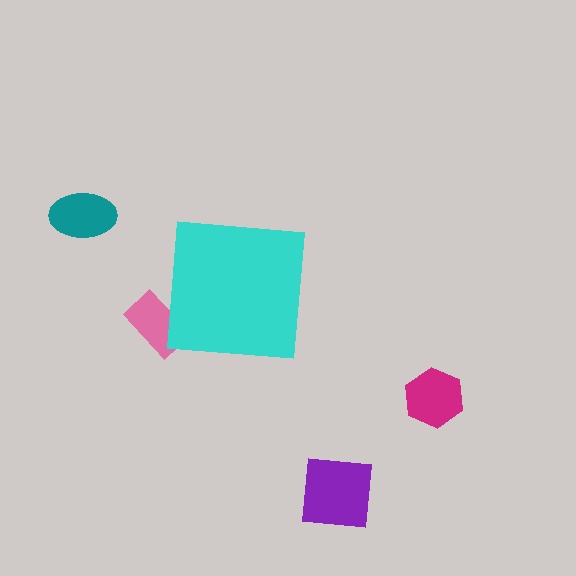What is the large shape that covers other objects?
A cyan square.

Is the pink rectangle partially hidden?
Yes, the pink rectangle is partially hidden behind the cyan square.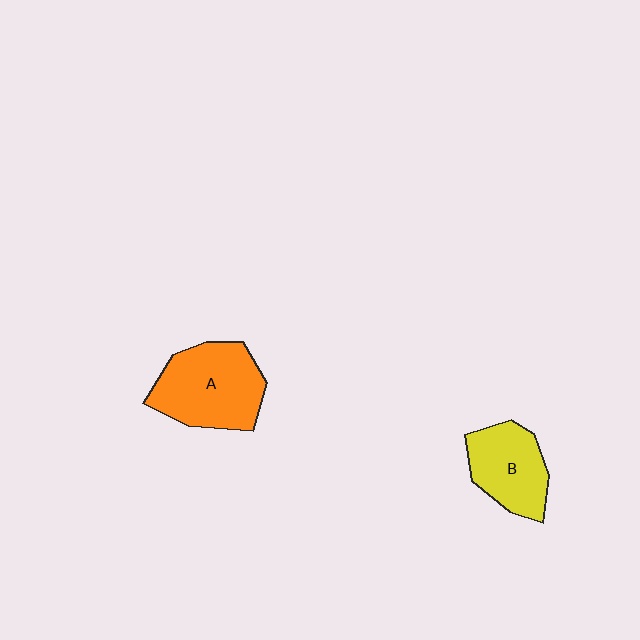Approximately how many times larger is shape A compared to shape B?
Approximately 1.3 times.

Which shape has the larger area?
Shape A (orange).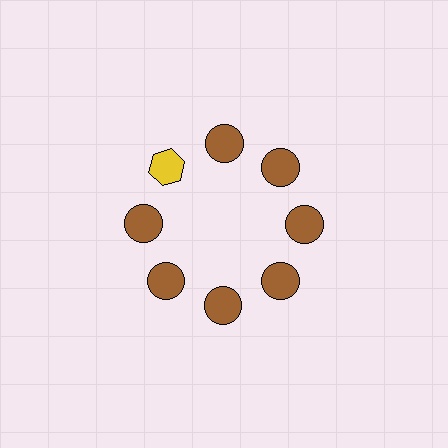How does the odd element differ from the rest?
It differs in both color (yellow instead of brown) and shape (hexagon instead of circle).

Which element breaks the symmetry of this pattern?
The yellow hexagon at roughly the 10 o'clock position breaks the symmetry. All other shapes are brown circles.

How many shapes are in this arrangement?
There are 8 shapes arranged in a ring pattern.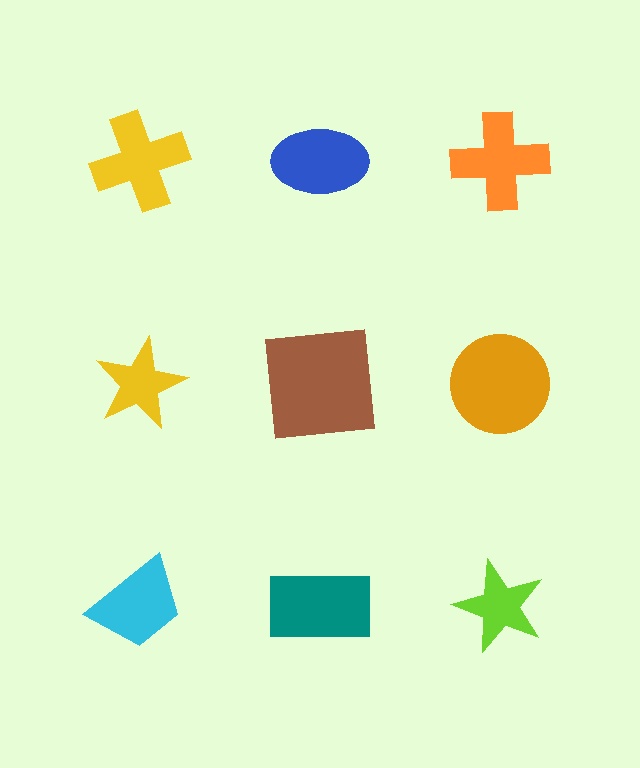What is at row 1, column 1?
A yellow cross.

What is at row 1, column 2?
A blue ellipse.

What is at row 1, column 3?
An orange cross.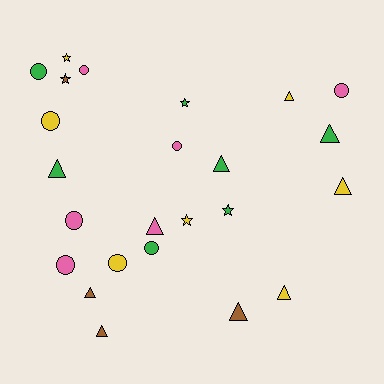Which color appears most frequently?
Yellow, with 7 objects.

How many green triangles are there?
There are 3 green triangles.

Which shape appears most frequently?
Triangle, with 10 objects.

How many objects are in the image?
There are 24 objects.